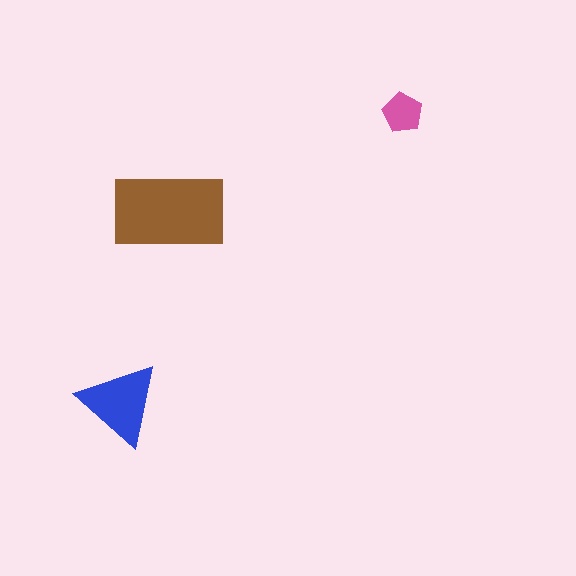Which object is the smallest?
The pink pentagon.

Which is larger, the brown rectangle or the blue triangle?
The brown rectangle.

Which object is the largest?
The brown rectangle.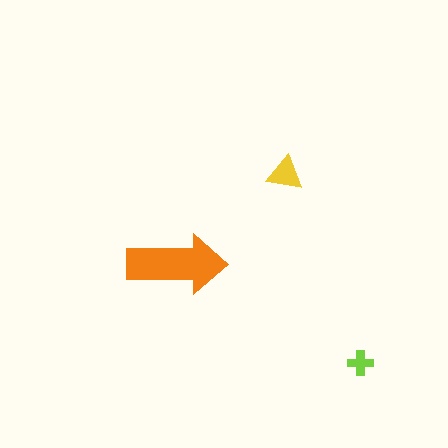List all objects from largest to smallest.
The orange arrow, the yellow triangle, the lime cross.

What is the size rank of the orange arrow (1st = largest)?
1st.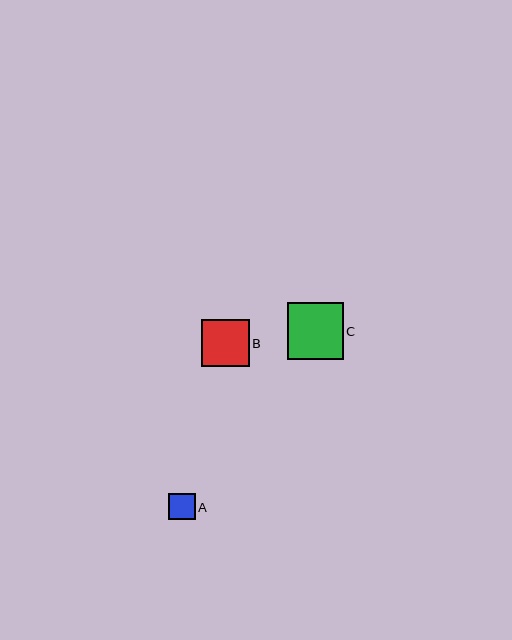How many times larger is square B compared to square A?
Square B is approximately 1.8 times the size of square A.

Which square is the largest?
Square C is the largest with a size of approximately 56 pixels.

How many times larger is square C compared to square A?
Square C is approximately 2.1 times the size of square A.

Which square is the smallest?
Square A is the smallest with a size of approximately 26 pixels.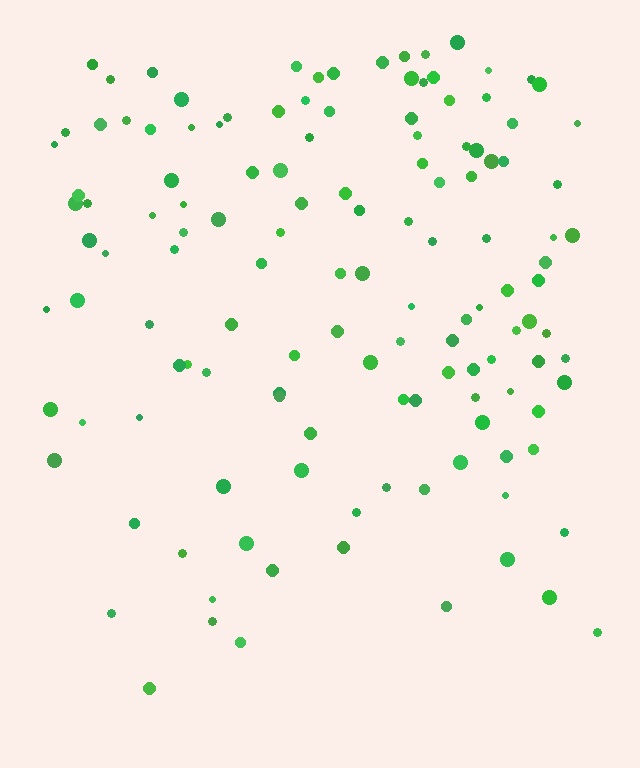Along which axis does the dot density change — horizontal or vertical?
Vertical.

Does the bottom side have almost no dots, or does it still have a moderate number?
Still a moderate number, just noticeably fewer than the top.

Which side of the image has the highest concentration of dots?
The top.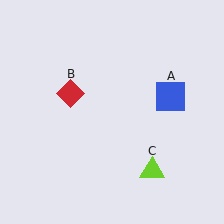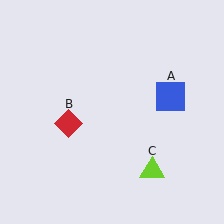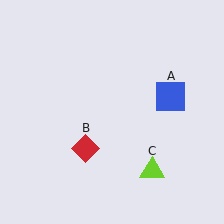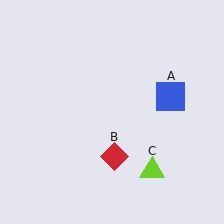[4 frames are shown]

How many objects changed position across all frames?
1 object changed position: red diamond (object B).